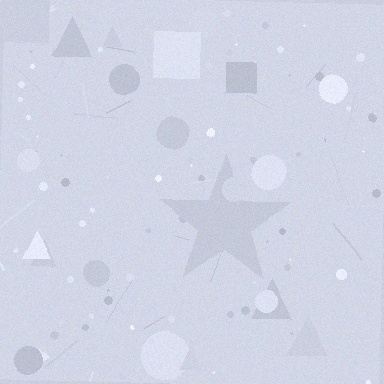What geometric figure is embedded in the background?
A star is embedded in the background.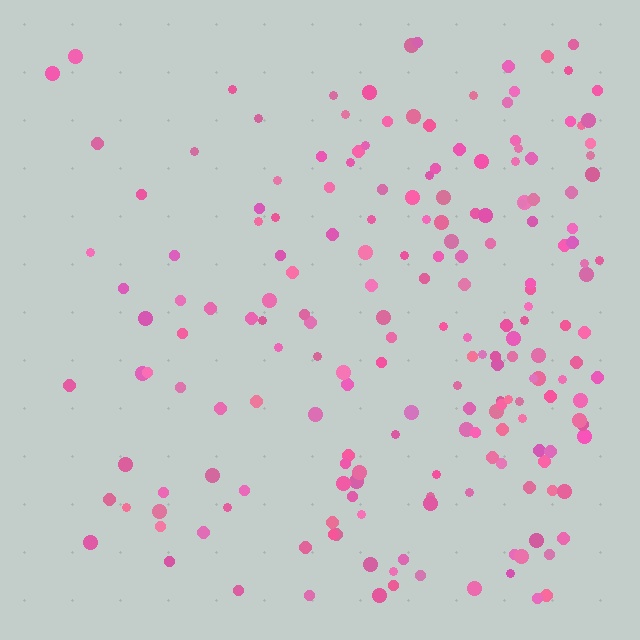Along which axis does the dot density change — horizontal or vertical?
Horizontal.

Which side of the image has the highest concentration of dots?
The right.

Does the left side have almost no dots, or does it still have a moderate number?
Still a moderate number, just noticeably fewer than the right.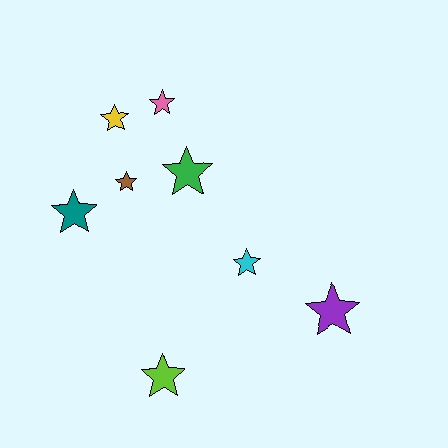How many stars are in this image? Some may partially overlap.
There are 8 stars.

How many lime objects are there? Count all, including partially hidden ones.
There is 1 lime object.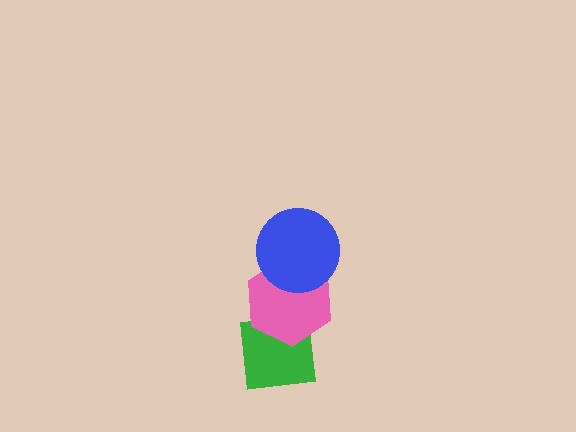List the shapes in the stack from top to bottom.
From top to bottom: the blue circle, the pink hexagon, the green square.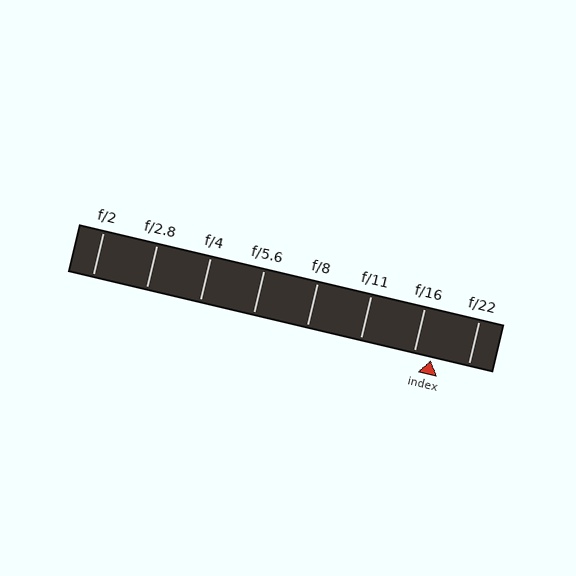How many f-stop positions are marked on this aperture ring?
There are 8 f-stop positions marked.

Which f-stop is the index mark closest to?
The index mark is closest to f/16.